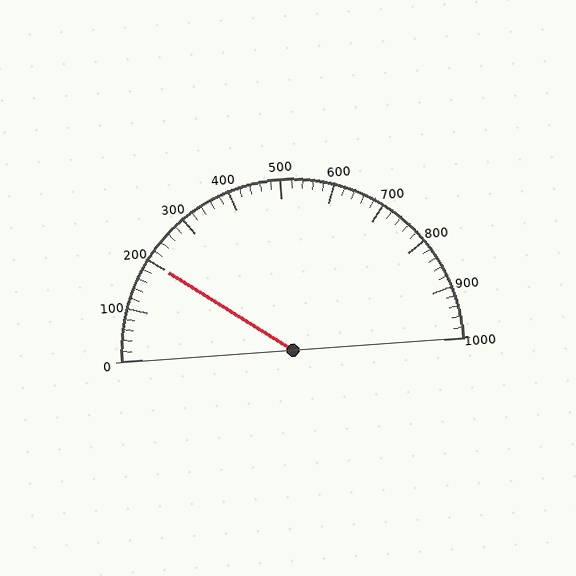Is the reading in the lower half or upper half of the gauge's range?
The reading is in the lower half of the range (0 to 1000).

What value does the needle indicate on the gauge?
The needle indicates approximately 200.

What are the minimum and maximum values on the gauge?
The gauge ranges from 0 to 1000.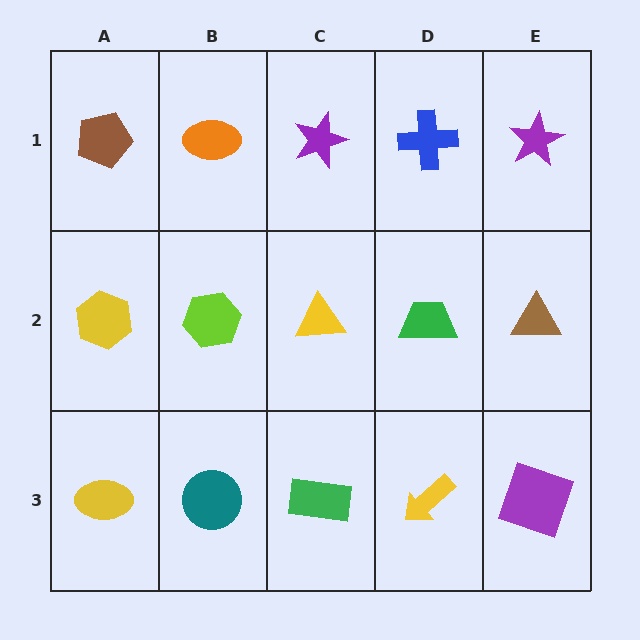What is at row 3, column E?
A purple square.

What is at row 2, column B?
A lime hexagon.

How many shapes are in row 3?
5 shapes.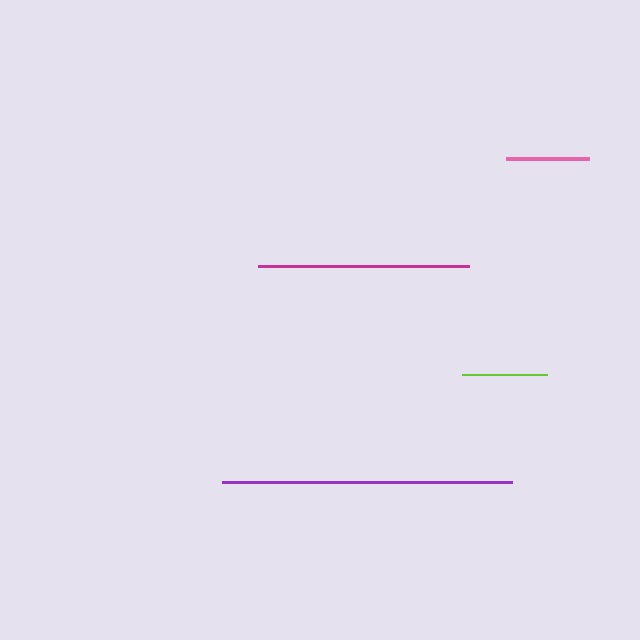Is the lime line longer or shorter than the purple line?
The purple line is longer than the lime line.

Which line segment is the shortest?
The pink line is the shortest at approximately 83 pixels.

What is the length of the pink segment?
The pink segment is approximately 83 pixels long.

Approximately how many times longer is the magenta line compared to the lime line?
The magenta line is approximately 2.5 times the length of the lime line.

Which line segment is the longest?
The purple line is the longest at approximately 290 pixels.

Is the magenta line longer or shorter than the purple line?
The purple line is longer than the magenta line.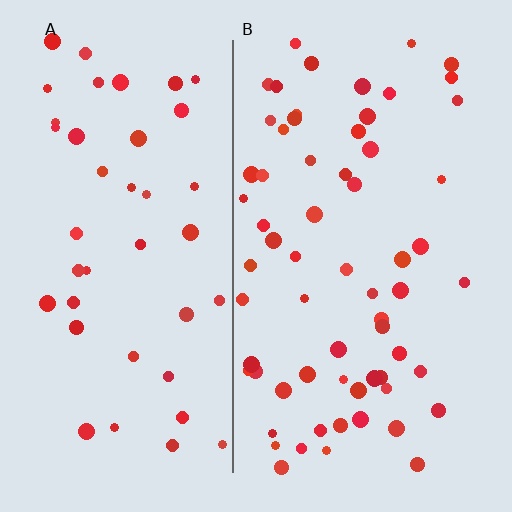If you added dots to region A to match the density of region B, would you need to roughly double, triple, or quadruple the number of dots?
Approximately double.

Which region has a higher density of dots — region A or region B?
B (the right).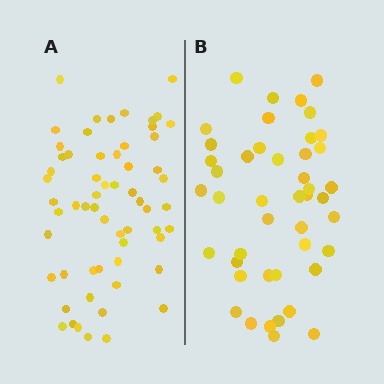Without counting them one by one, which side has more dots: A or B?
Region A (the left region) has more dots.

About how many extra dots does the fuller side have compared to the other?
Region A has approximately 15 more dots than region B.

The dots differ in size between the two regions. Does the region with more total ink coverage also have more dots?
No. Region B has more total ink coverage because its dots are larger, but region A actually contains more individual dots. Total area can be misleading — the number of items is what matters here.